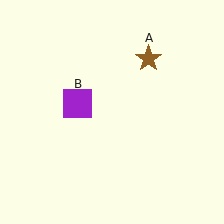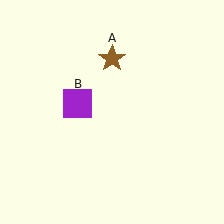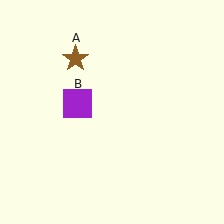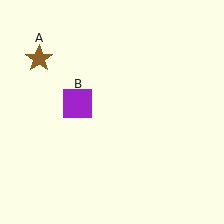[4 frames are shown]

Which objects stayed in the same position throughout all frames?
Purple square (object B) remained stationary.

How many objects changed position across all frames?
1 object changed position: brown star (object A).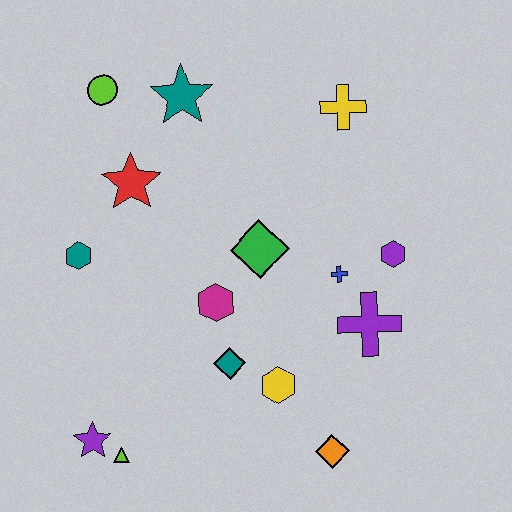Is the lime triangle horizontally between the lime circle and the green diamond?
Yes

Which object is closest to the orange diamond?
The yellow hexagon is closest to the orange diamond.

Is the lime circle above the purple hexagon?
Yes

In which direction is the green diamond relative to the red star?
The green diamond is to the right of the red star.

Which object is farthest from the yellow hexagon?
The lime circle is farthest from the yellow hexagon.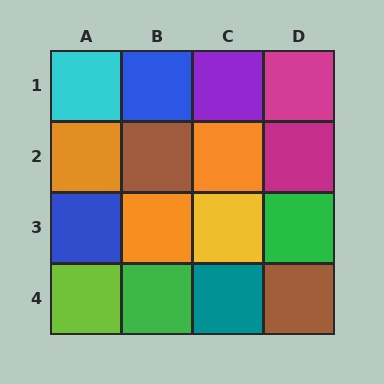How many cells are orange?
3 cells are orange.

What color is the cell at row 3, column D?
Green.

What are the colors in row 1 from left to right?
Cyan, blue, purple, magenta.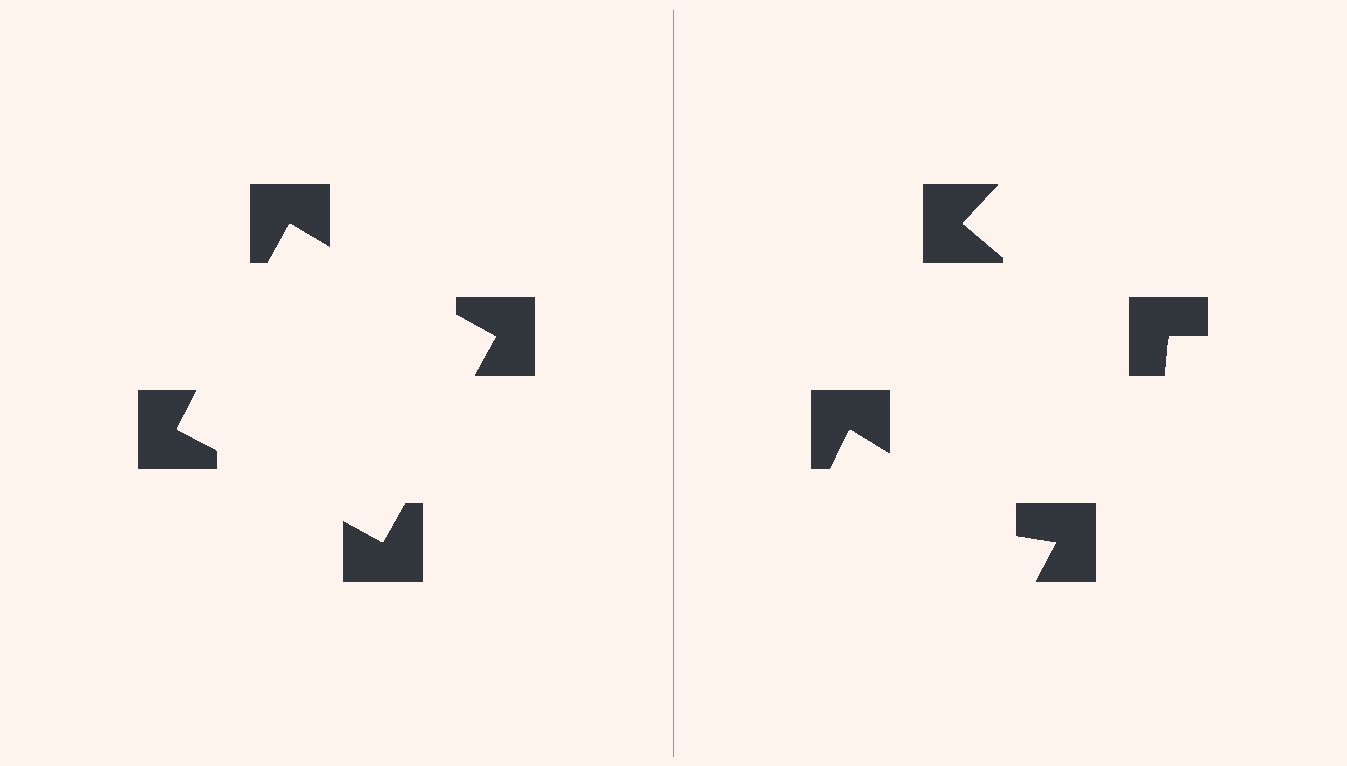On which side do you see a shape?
An illusory square appears on the left side. On the right side the wedge cuts are rotated, so no coherent shape forms.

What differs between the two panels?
The notched squares are positioned identically on both sides; only the wedge orientations differ. On the left they align to a square; on the right they are misaligned.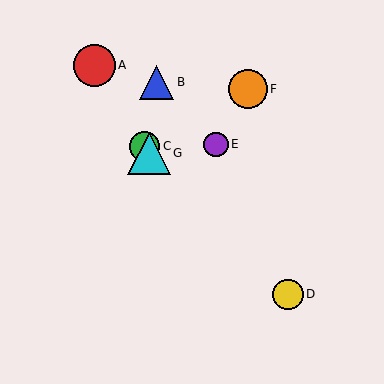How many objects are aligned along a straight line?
3 objects (A, C, G) are aligned along a straight line.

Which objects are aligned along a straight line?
Objects A, C, G are aligned along a straight line.